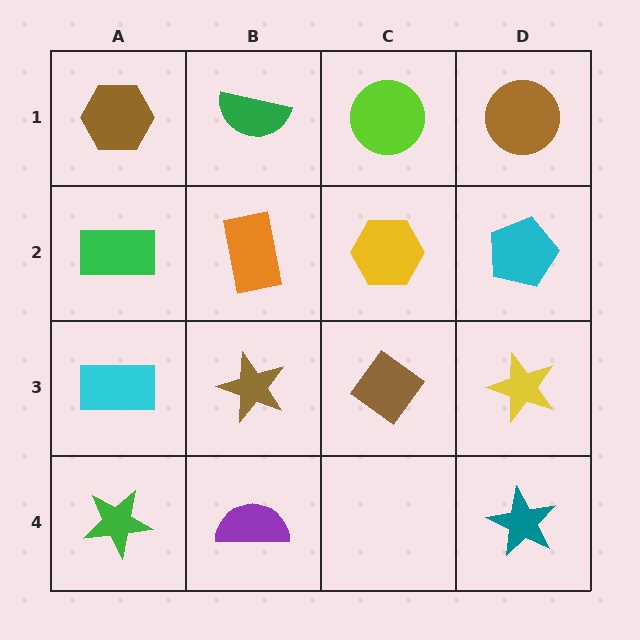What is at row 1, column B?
A green semicircle.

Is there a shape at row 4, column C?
No, that cell is empty.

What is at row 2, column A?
A green rectangle.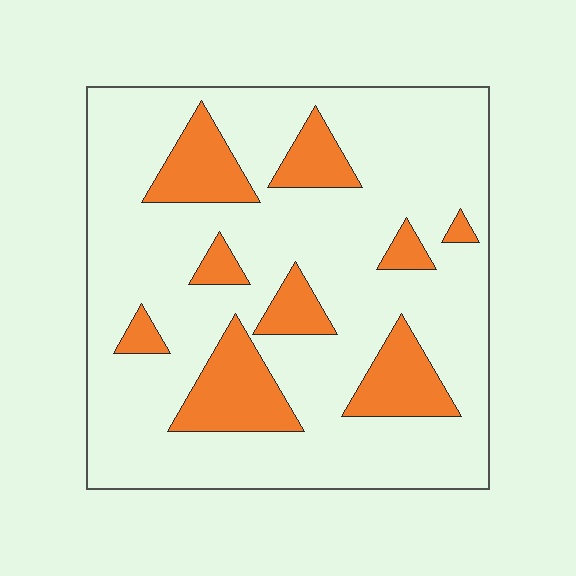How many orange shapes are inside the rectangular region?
9.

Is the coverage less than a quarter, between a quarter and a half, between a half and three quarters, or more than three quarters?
Less than a quarter.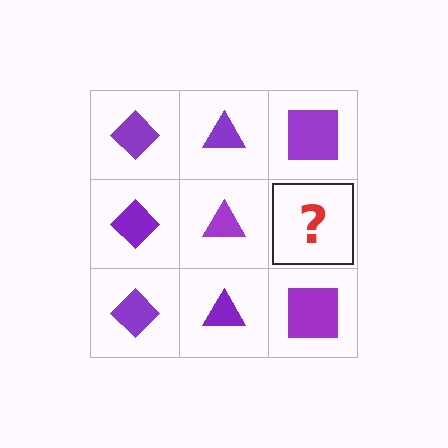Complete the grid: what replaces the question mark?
The question mark should be replaced with a purple square.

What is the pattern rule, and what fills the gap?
The rule is that each column has a consistent shape. The gap should be filled with a purple square.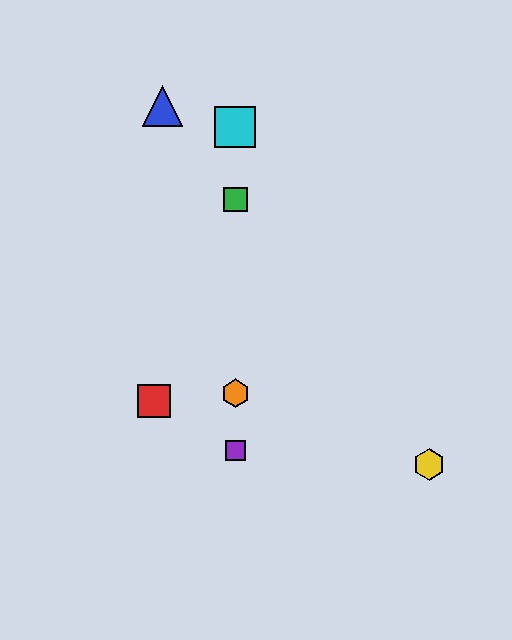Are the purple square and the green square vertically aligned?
Yes, both are at x≈235.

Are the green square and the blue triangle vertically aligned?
No, the green square is at x≈235 and the blue triangle is at x≈163.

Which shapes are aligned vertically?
The green square, the purple square, the orange hexagon, the cyan square are aligned vertically.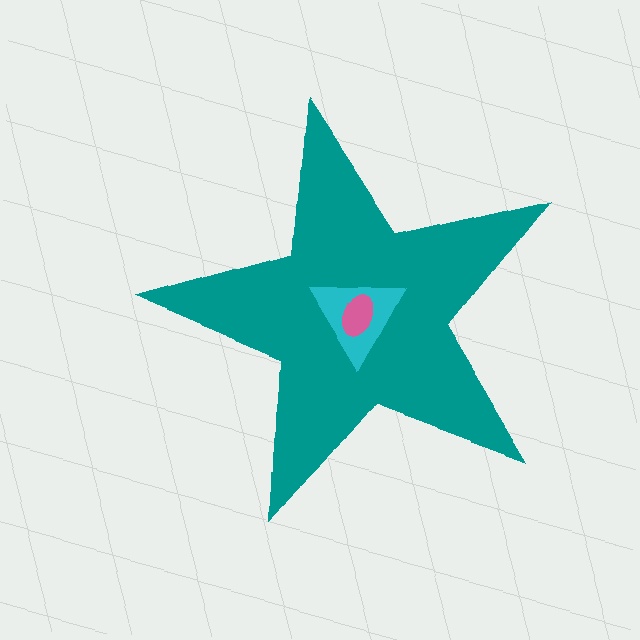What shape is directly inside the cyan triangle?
The pink ellipse.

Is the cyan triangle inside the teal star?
Yes.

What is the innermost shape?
The pink ellipse.